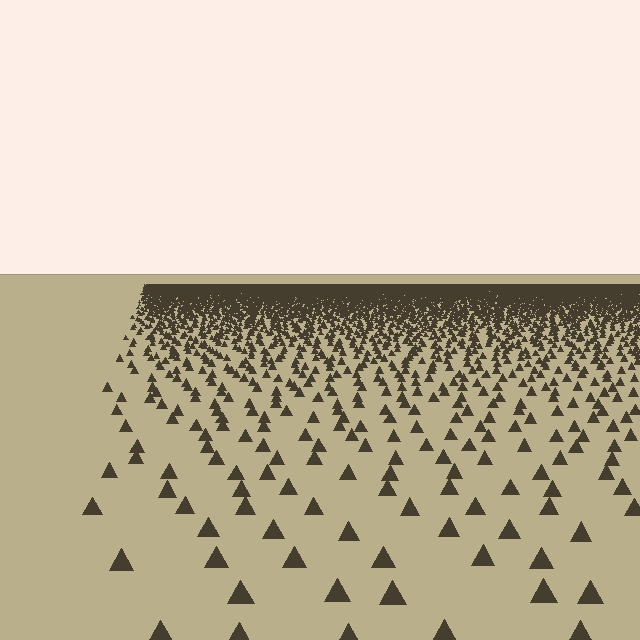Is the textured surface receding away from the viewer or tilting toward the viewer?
The surface is receding away from the viewer. Texture elements get smaller and denser toward the top.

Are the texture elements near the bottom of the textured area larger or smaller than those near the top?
Larger. Near the bottom, elements are closer to the viewer and appear at a bigger on-screen size.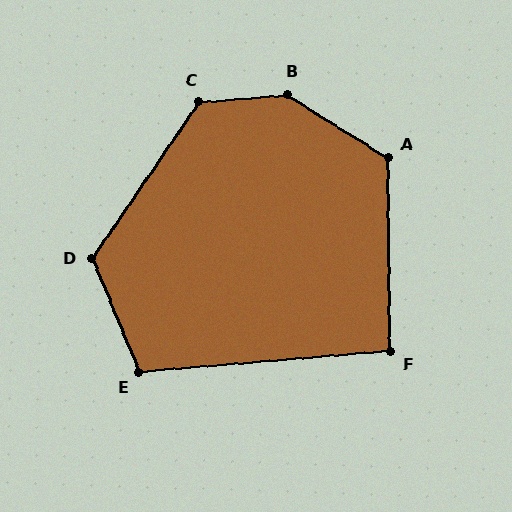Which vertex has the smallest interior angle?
F, at approximately 94 degrees.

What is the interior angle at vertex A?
Approximately 123 degrees (obtuse).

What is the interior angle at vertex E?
Approximately 108 degrees (obtuse).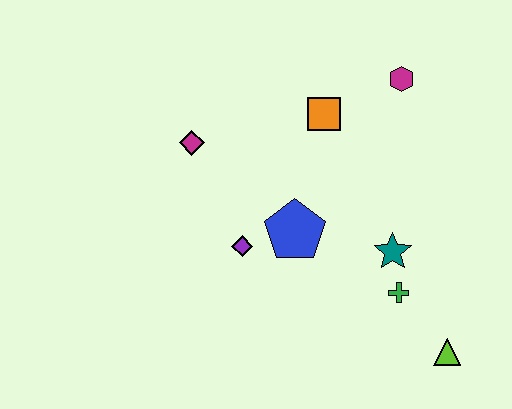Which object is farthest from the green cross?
The magenta diamond is farthest from the green cross.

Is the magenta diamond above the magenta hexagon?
No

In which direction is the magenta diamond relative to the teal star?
The magenta diamond is to the left of the teal star.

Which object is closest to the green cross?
The teal star is closest to the green cross.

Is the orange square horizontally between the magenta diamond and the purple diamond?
No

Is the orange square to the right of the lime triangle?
No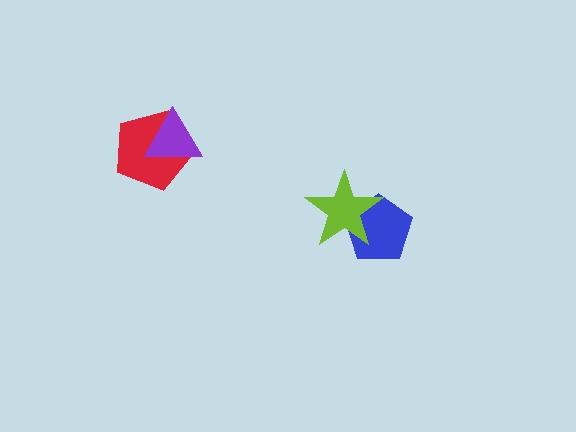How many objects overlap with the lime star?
1 object overlaps with the lime star.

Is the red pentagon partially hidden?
Yes, it is partially covered by another shape.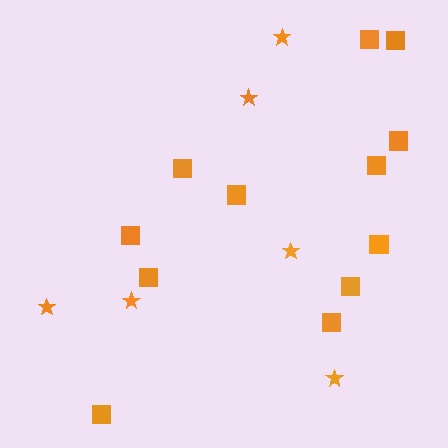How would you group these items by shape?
There are 2 groups: one group of stars (6) and one group of squares (12).